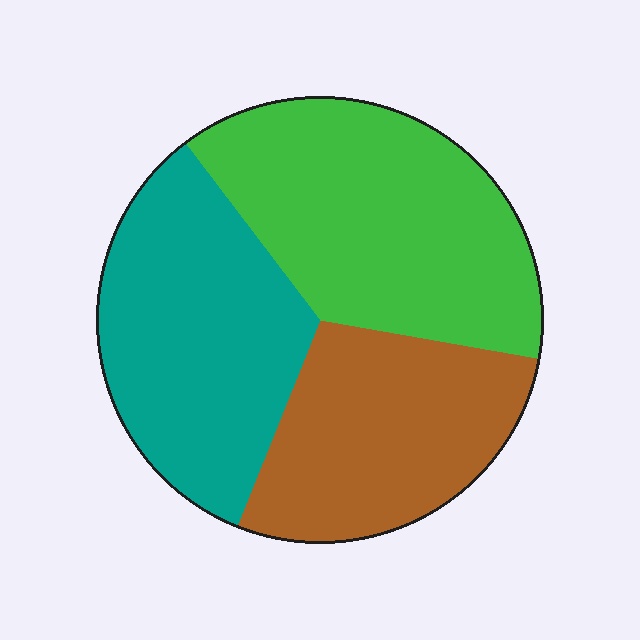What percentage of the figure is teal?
Teal covers about 35% of the figure.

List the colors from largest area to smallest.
From largest to smallest: green, teal, brown.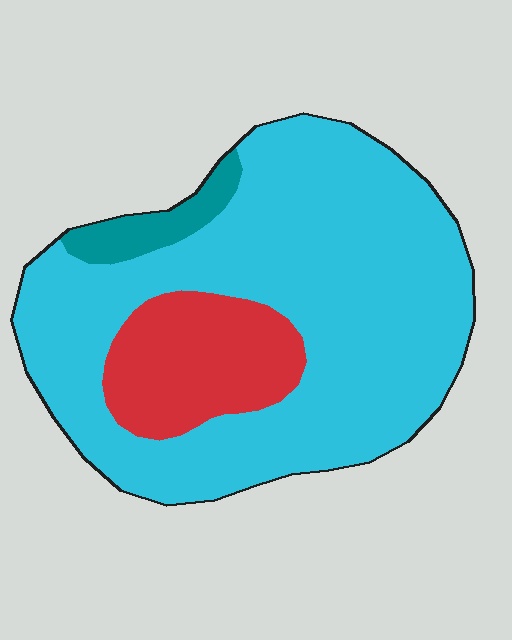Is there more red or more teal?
Red.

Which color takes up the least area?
Teal, at roughly 5%.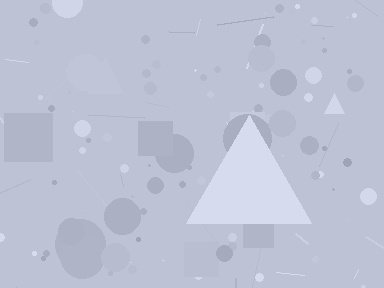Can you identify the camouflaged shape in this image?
The camouflaged shape is a triangle.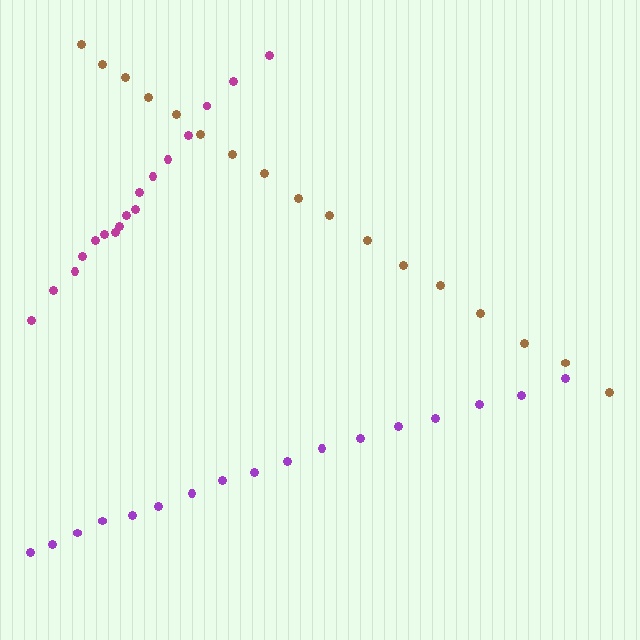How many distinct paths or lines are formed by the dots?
There are 3 distinct paths.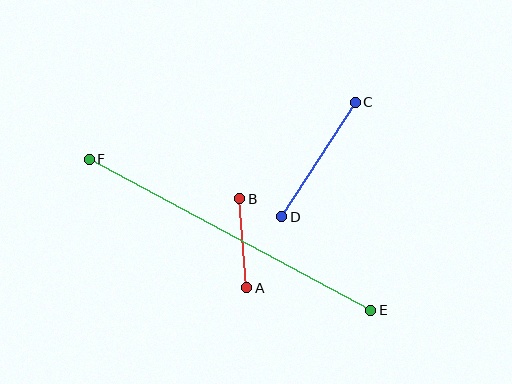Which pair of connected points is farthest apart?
Points E and F are farthest apart.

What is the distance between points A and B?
The distance is approximately 89 pixels.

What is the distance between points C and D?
The distance is approximately 136 pixels.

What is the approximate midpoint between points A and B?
The midpoint is at approximately (243, 243) pixels.